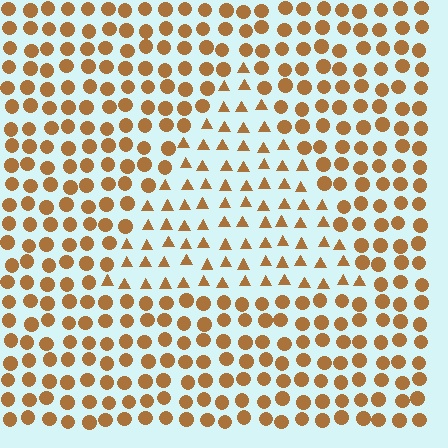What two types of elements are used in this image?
The image uses triangles inside the triangle region and circles outside it.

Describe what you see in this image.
The image is filled with small brown elements arranged in a uniform grid. A triangle-shaped region contains triangles, while the surrounding area contains circles. The boundary is defined purely by the change in element shape.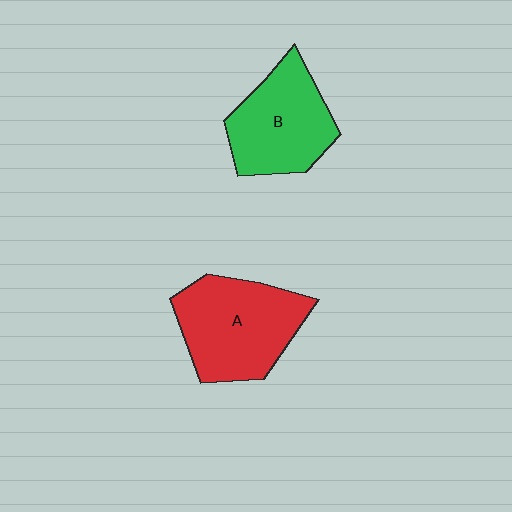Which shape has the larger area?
Shape A (red).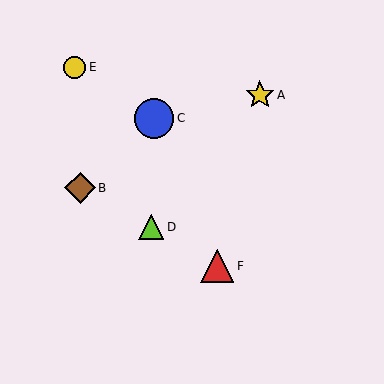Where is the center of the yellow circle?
The center of the yellow circle is at (75, 67).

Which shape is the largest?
The blue circle (labeled C) is the largest.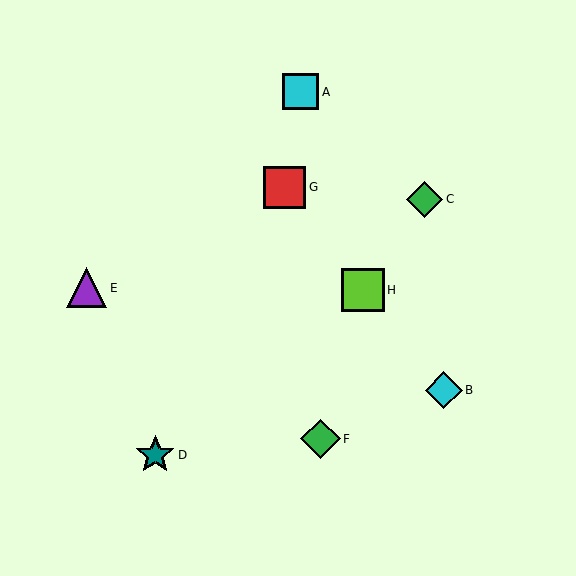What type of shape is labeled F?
Shape F is a green diamond.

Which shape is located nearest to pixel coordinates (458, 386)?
The cyan diamond (labeled B) at (444, 390) is nearest to that location.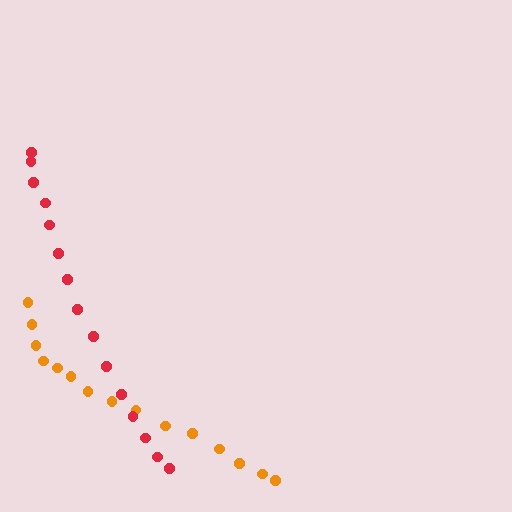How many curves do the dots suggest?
There are 2 distinct paths.